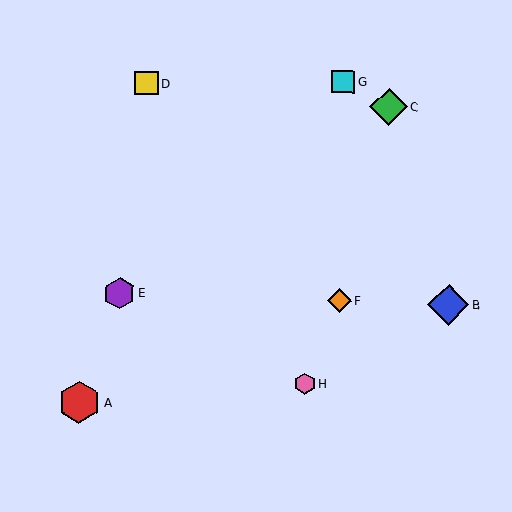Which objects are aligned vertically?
Objects F, G are aligned vertically.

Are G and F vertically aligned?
Yes, both are at x≈343.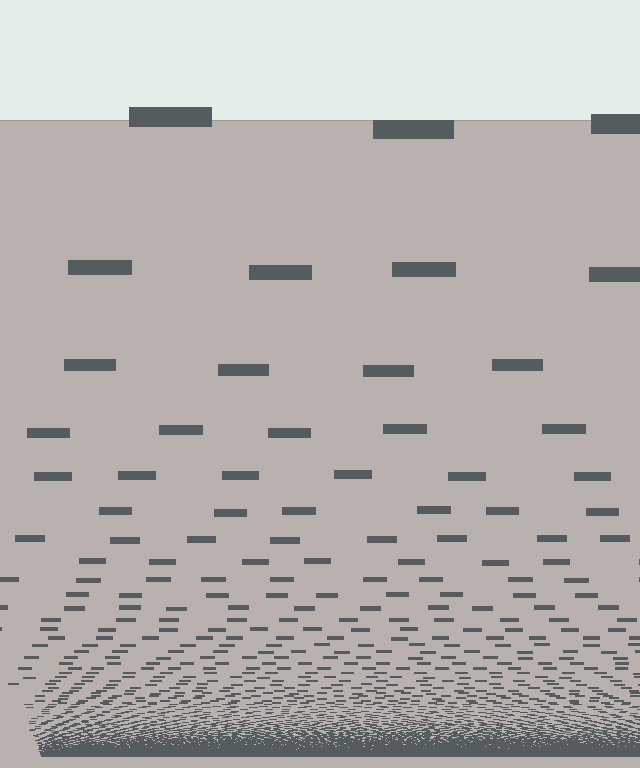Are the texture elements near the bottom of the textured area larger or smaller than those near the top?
Smaller. The gradient is inverted — elements near the bottom are smaller and denser.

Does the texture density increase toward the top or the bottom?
Density increases toward the bottom.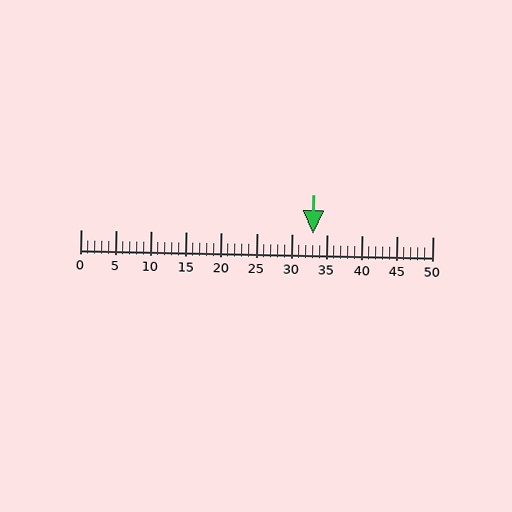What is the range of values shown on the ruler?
The ruler shows values from 0 to 50.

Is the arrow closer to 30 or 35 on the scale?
The arrow is closer to 35.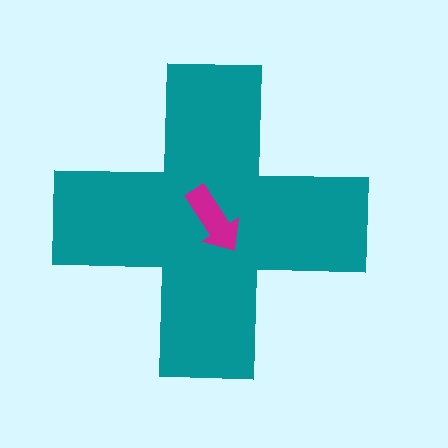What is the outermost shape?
The teal cross.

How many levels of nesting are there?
2.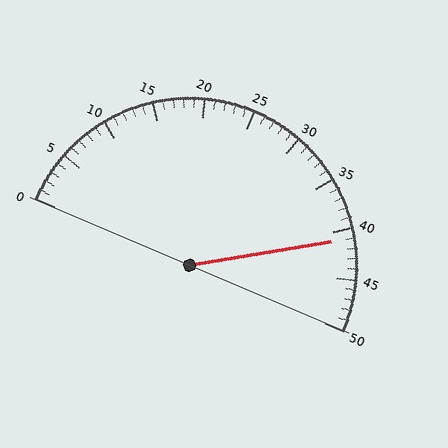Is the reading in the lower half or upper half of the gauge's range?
The reading is in the upper half of the range (0 to 50).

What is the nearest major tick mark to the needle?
The nearest major tick mark is 40.